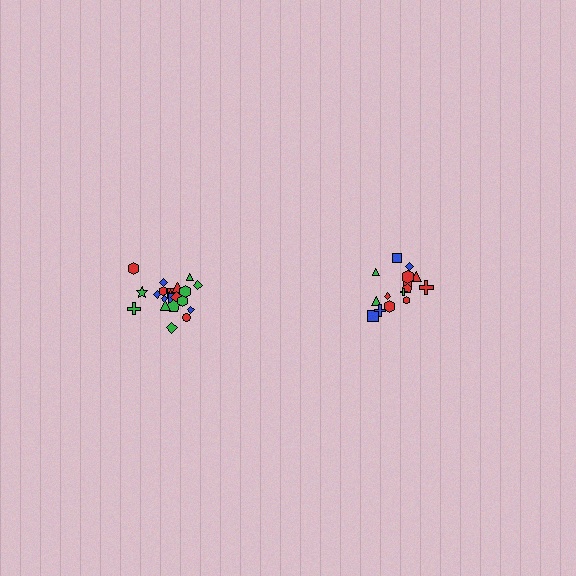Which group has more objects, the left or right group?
The left group.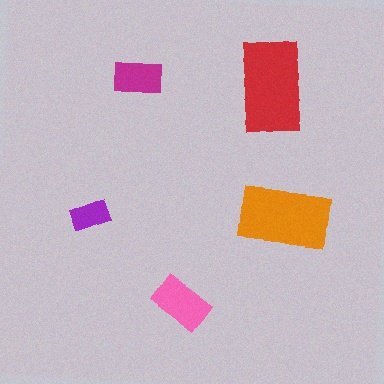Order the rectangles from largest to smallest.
the red one, the orange one, the pink one, the magenta one, the purple one.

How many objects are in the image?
There are 5 objects in the image.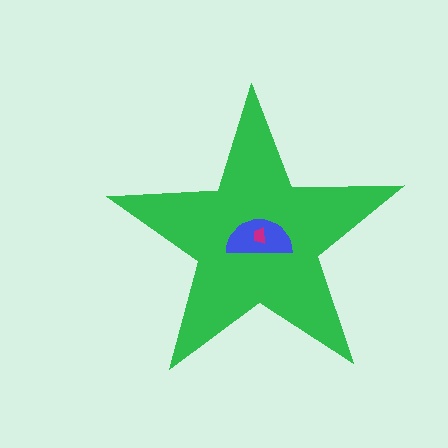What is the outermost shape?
The green star.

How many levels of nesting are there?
3.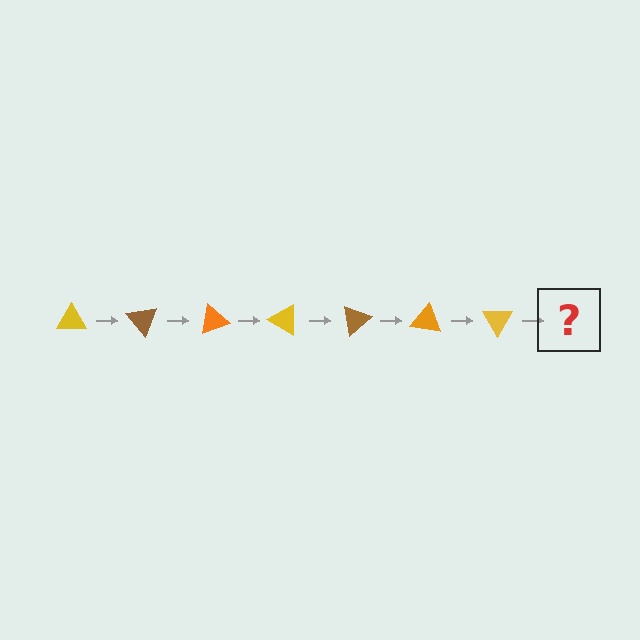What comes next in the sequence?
The next element should be a brown triangle, rotated 350 degrees from the start.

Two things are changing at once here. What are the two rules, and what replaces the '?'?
The two rules are that it rotates 50 degrees each step and the color cycles through yellow, brown, and orange. The '?' should be a brown triangle, rotated 350 degrees from the start.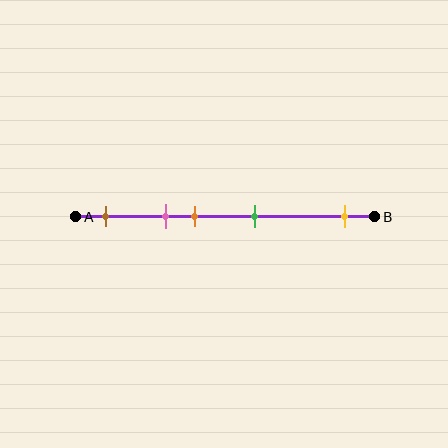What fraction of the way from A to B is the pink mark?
The pink mark is approximately 30% (0.3) of the way from A to B.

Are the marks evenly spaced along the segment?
No, the marks are not evenly spaced.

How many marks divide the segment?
There are 5 marks dividing the segment.